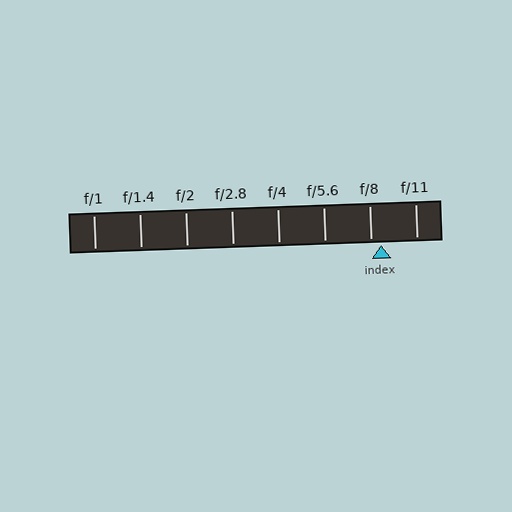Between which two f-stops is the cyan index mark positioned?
The index mark is between f/8 and f/11.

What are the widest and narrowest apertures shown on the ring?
The widest aperture shown is f/1 and the narrowest is f/11.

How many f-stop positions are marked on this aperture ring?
There are 8 f-stop positions marked.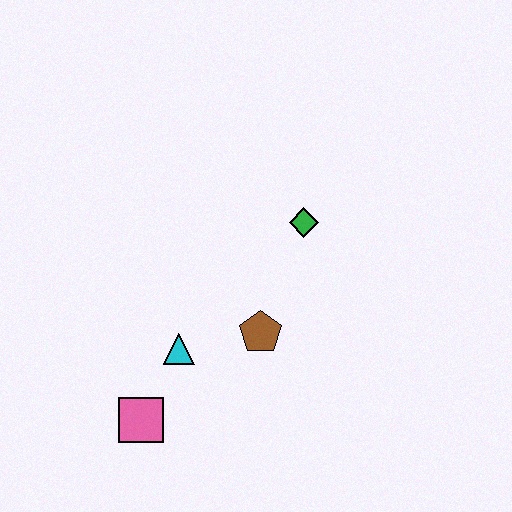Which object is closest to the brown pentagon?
The cyan triangle is closest to the brown pentagon.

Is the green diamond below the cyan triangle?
No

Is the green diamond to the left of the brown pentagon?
No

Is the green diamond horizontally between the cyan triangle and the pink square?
No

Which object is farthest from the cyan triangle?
The green diamond is farthest from the cyan triangle.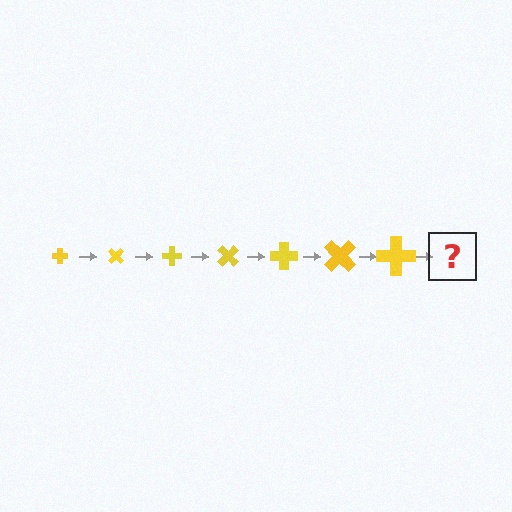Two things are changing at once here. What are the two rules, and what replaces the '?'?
The two rules are that the cross grows larger each step and it rotates 45 degrees each step. The '?' should be a cross, larger than the previous one and rotated 315 degrees from the start.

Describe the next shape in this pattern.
It should be a cross, larger than the previous one and rotated 315 degrees from the start.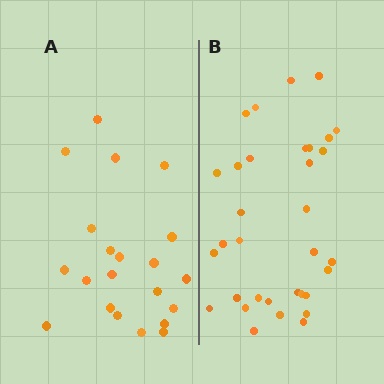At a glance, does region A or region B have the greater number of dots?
Region B (the right region) has more dots.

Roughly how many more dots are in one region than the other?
Region B has roughly 12 or so more dots than region A.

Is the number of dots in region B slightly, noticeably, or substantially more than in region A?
Region B has substantially more. The ratio is roughly 1.6 to 1.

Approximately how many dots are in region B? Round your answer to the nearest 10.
About 30 dots. (The exact count is 33, which rounds to 30.)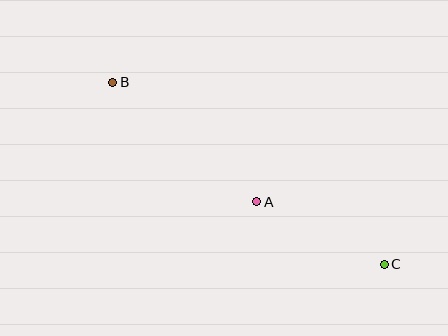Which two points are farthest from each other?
Points B and C are farthest from each other.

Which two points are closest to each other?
Points A and C are closest to each other.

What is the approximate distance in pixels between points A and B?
The distance between A and B is approximately 187 pixels.